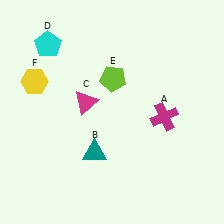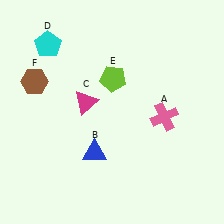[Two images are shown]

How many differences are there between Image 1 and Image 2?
There are 3 differences between the two images.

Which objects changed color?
A changed from magenta to pink. B changed from teal to blue. F changed from yellow to brown.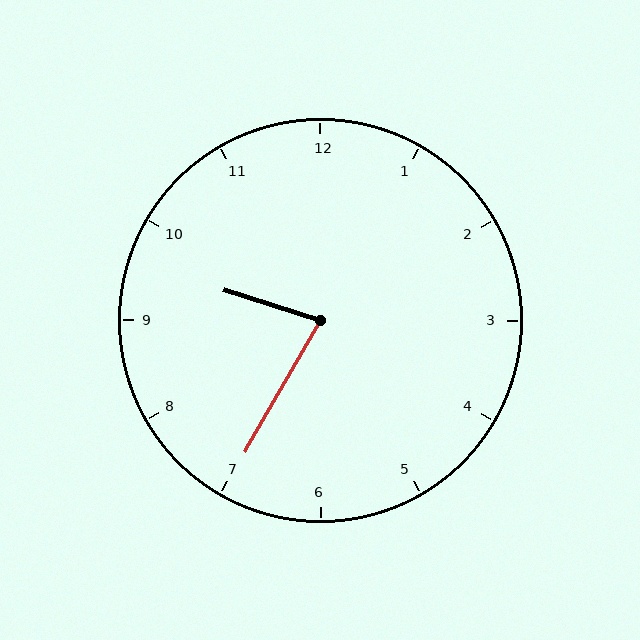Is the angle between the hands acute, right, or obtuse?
It is acute.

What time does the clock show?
9:35.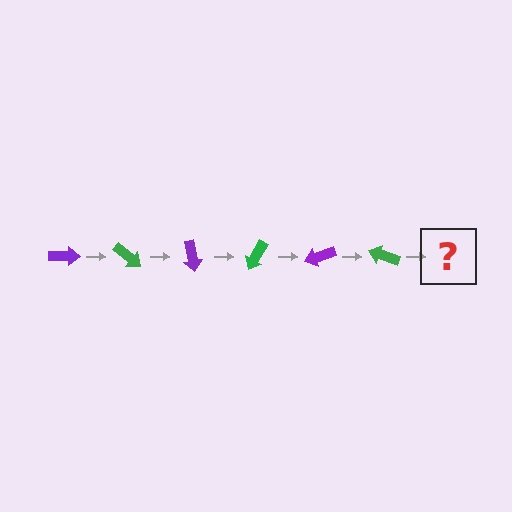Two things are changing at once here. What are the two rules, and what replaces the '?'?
The two rules are that it rotates 40 degrees each step and the color cycles through purple and green. The '?' should be a purple arrow, rotated 240 degrees from the start.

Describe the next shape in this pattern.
It should be a purple arrow, rotated 240 degrees from the start.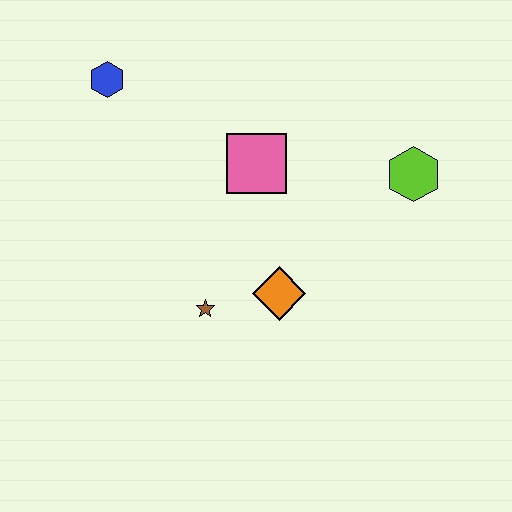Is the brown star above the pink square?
No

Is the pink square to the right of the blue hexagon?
Yes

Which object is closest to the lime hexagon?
The pink square is closest to the lime hexagon.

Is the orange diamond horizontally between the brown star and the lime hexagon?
Yes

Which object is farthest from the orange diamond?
The blue hexagon is farthest from the orange diamond.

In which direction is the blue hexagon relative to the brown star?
The blue hexagon is above the brown star.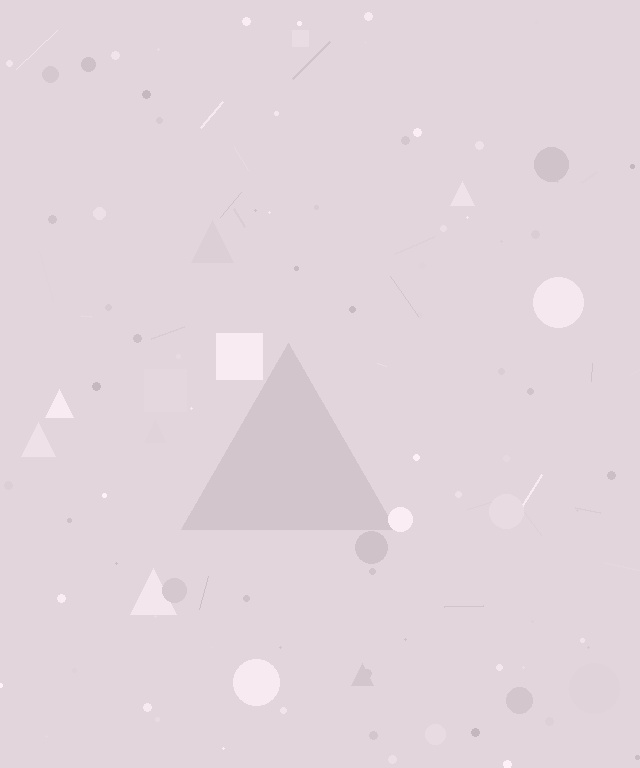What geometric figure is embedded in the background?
A triangle is embedded in the background.